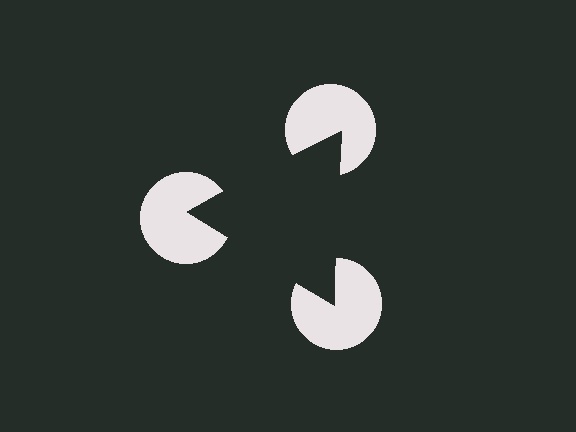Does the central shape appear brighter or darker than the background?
It typically appears slightly darker than the background, even though no actual brightness change is drawn.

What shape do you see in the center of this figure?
An illusory triangle — its edges are inferred from the aligned wedge cuts in the pac-man discs, not physically drawn.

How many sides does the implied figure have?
3 sides.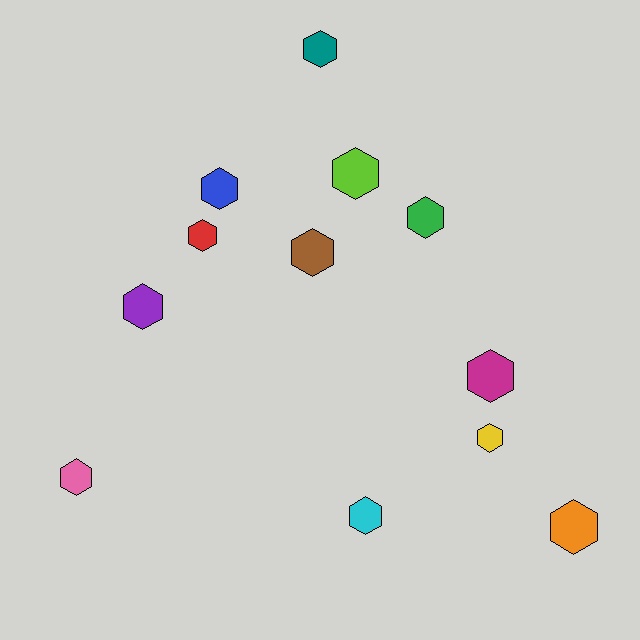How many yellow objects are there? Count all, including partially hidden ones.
There is 1 yellow object.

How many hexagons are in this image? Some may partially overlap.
There are 12 hexagons.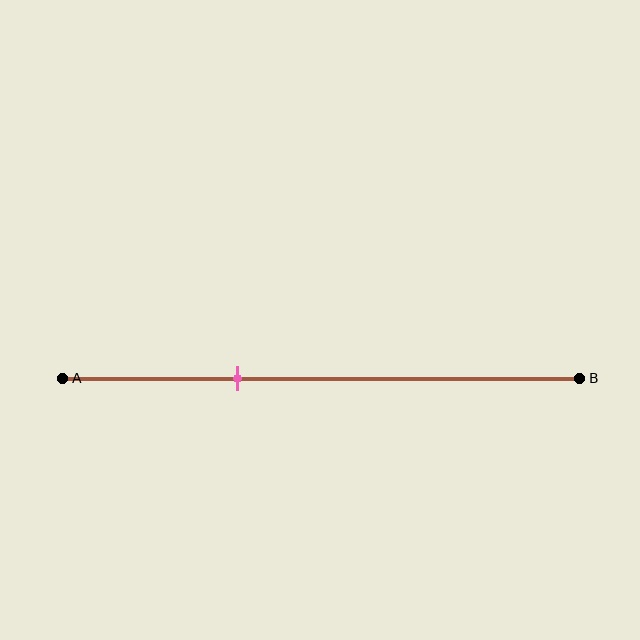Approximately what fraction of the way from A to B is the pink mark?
The pink mark is approximately 35% of the way from A to B.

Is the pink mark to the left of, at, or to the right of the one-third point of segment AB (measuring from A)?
The pink mark is approximately at the one-third point of segment AB.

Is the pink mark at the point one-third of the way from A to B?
Yes, the mark is approximately at the one-third point.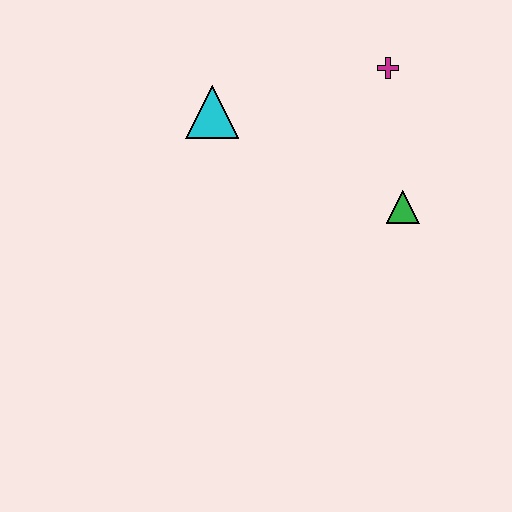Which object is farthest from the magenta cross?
The cyan triangle is farthest from the magenta cross.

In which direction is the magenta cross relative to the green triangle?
The magenta cross is above the green triangle.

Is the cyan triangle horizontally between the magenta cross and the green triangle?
No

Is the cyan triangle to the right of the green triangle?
No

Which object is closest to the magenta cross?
The green triangle is closest to the magenta cross.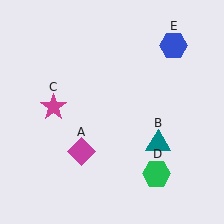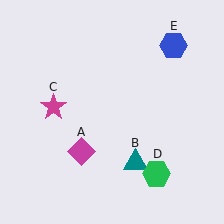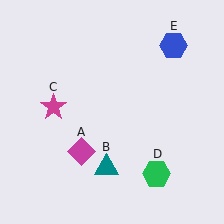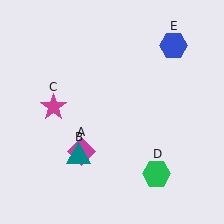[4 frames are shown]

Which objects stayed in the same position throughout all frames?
Magenta diamond (object A) and magenta star (object C) and green hexagon (object D) and blue hexagon (object E) remained stationary.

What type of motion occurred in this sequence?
The teal triangle (object B) rotated clockwise around the center of the scene.